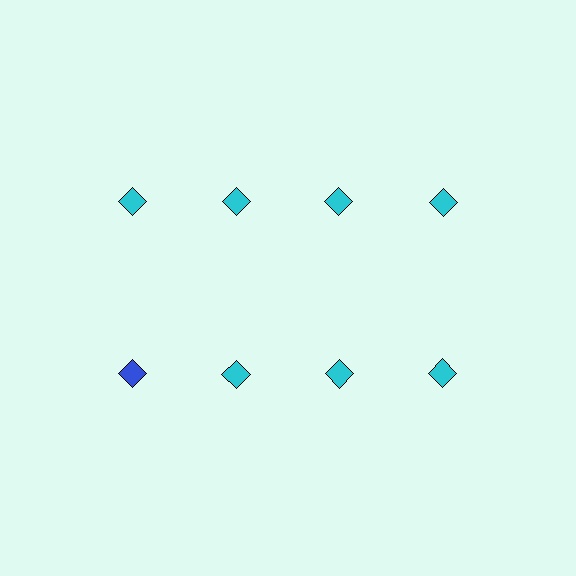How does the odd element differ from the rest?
It has a different color: blue instead of cyan.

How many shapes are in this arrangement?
There are 8 shapes arranged in a grid pattern.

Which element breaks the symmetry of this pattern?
The blue diamond in the second row, leftmost column breaks the symmetry. All other shapes are cyan diamonds.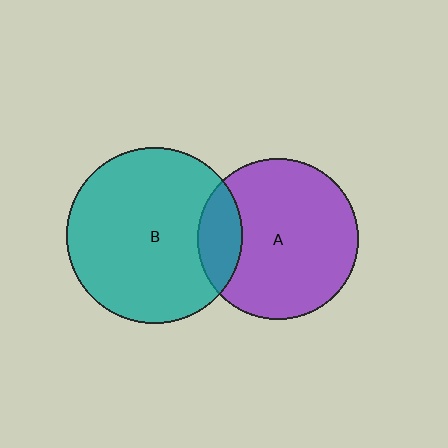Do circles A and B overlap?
Yes.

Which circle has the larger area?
Circle B (teal).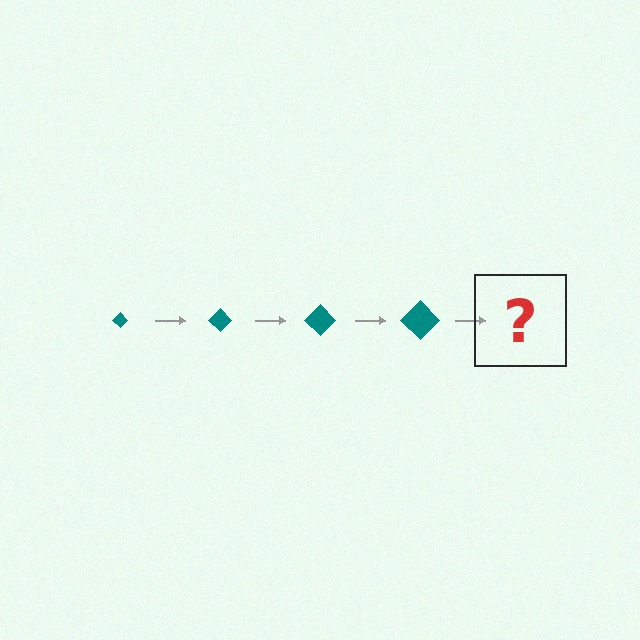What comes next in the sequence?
The next element should be a teal diamond, larger than the previous one.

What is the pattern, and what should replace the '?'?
The pattern is that the diamond gets progressively larger each step. The '?' should be a teal diamond, larger than the previous one.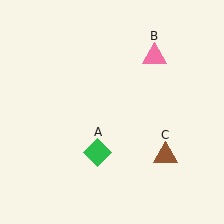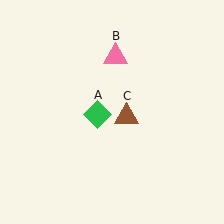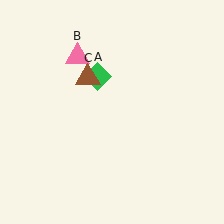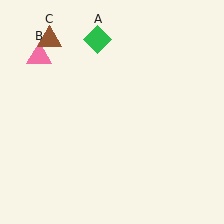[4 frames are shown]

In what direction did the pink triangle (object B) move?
The pink triangle (object B) moved left.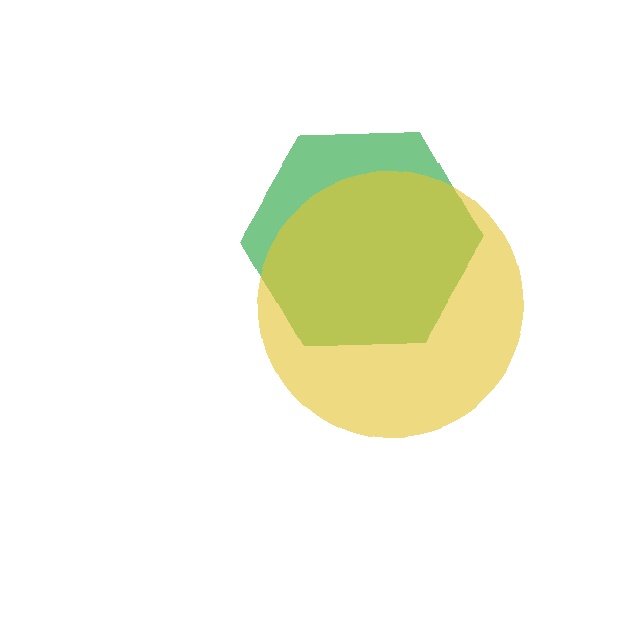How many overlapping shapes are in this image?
There are 2 overlapping shapes in the image.